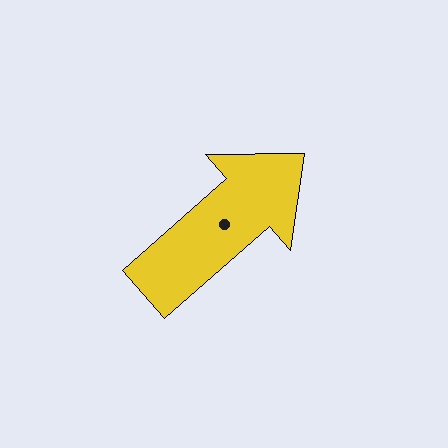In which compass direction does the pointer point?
Northeast.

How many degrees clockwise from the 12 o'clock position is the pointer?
Approximately 49 degrees.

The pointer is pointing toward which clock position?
Roughly 2 o'clock.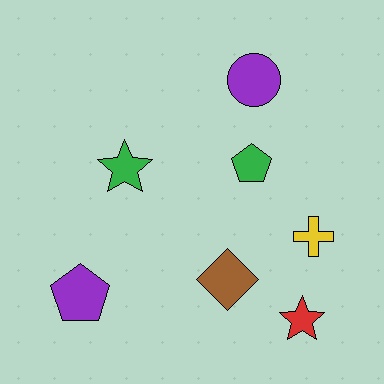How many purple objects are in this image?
There are 2 purple objects.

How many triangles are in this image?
There are no triangles.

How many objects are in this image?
There are 7 objects.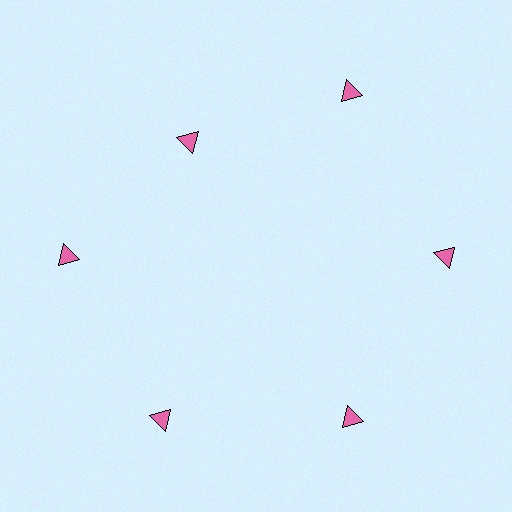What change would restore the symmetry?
The symmetry would be restored by moving it outward, back onto the ring so that all 6 triangles sit at equal angles and equal distance from the center.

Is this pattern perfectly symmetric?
No. The 6 pink triangles are arranged in a ring, but one element near the 11 o'clock position is pulled inward toward the center, breaking the 6-fold rotational symmetry.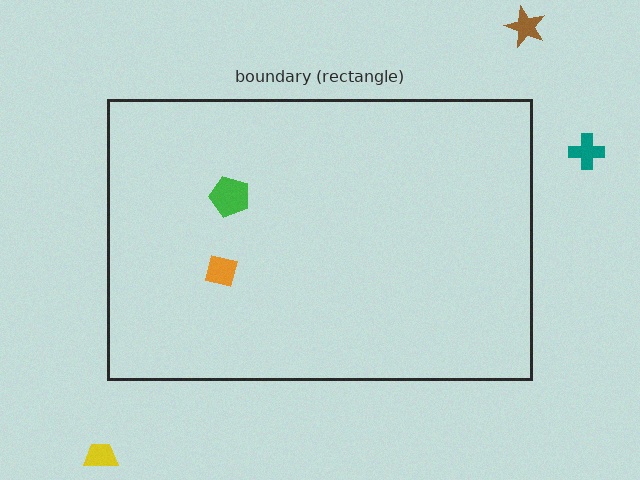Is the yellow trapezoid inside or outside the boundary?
Outside.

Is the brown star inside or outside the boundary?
Outside.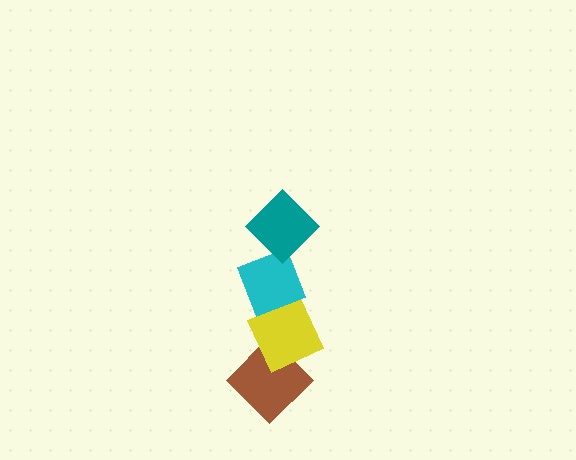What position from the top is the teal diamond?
The teal diamond is 1st from the top.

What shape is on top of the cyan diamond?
The teal diamond is on top of the cyan diamond.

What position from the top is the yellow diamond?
The yellow diamond is 3rd from the top.